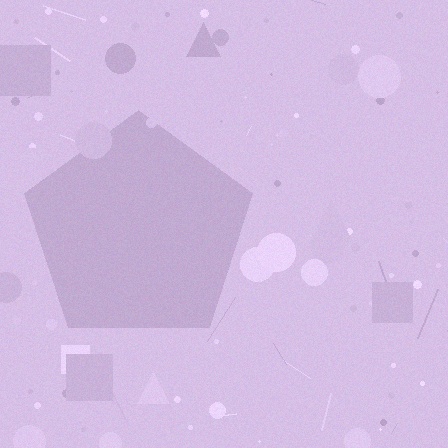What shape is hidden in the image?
A pentagon is hidden in the image.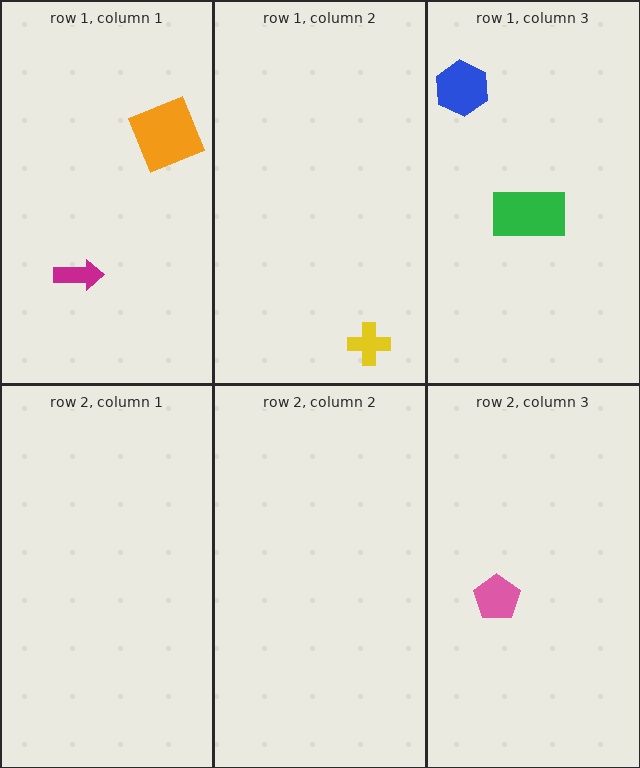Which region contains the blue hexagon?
The row 1, column 3 region.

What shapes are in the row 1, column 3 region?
The blue hexagon, the green rectangle.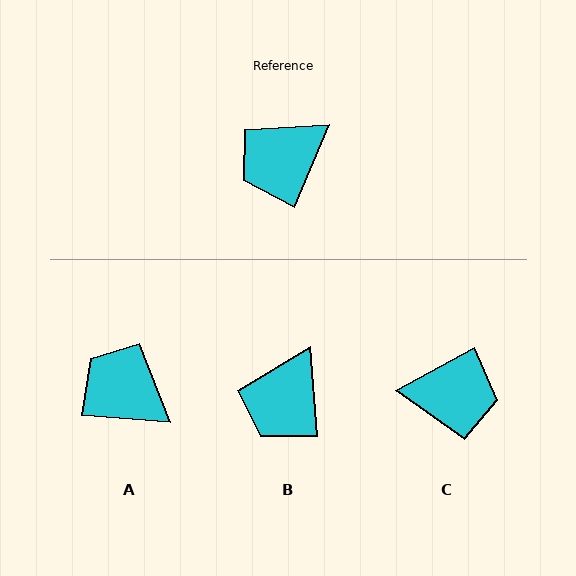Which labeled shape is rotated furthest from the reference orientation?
C, about 142 degrees away.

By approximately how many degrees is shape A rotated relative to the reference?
Approximately 71 degrees clockwise.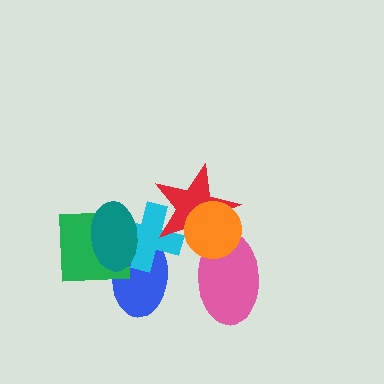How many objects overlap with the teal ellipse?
3 objects overlap with the teal ellipse.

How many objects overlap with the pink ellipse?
2 objects overlap with the pink ellipse.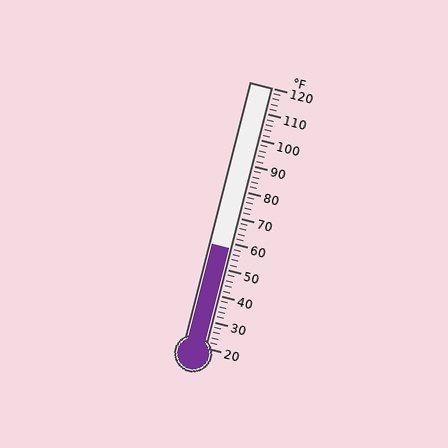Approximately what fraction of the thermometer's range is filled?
The thermometer is filled to approximately 40% of its range.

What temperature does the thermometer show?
The thermometer shows approximately 58°F.